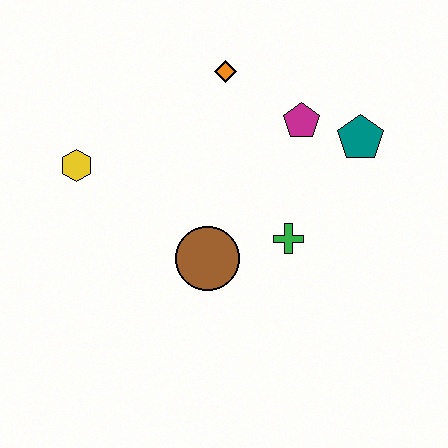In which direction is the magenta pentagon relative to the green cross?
The magenta pentagon is above the green cross.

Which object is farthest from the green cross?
The yellow hexagon is farthest from the green cross.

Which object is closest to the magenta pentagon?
The teal pentagon is closest to the magenta pentagon.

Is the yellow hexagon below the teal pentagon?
Yes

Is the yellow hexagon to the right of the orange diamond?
No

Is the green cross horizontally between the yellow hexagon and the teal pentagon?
Yes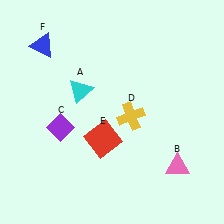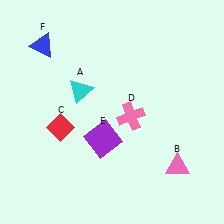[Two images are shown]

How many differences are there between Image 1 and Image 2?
There are 3 differences between the two images.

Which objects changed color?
C changed from purple to red. D changed from yellow to pink. E changed from red to purple.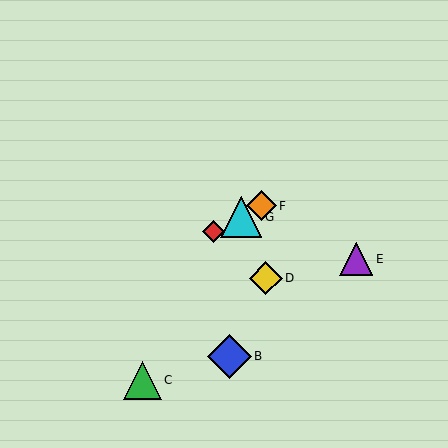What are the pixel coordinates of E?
Object E is at (356, 259).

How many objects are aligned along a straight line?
3 objects (A, F, G) are aligned along a straight line.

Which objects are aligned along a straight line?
Objects A, F, G are aligned along a straight line.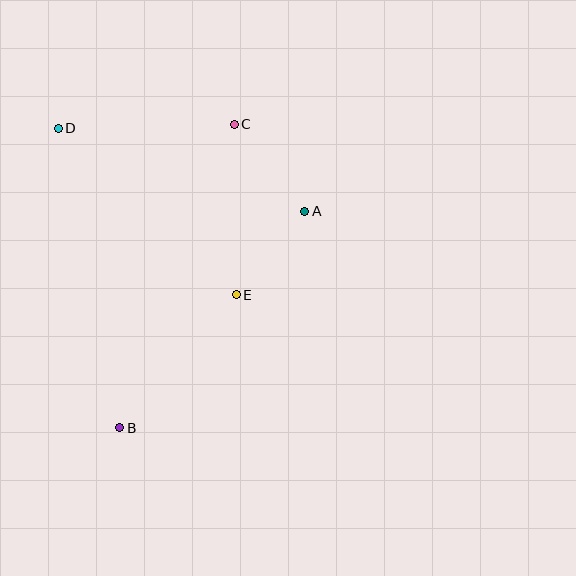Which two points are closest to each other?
Points A and E are closest to each other.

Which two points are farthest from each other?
Points B and C are farthest from each other.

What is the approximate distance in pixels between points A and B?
The distance between A and B is approximately 285 pixels.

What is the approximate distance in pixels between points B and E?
The distance between B and E is approximately 177 pixels.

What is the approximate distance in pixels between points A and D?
The distance between A and D is approximately 260 pixels.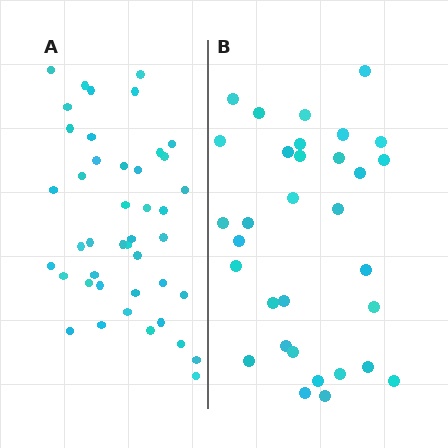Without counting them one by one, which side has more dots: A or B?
Region A (the left region) has more dots.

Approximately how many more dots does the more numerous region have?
Region A has roughly 12 or so more dots than region B.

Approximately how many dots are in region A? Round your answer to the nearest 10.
About 40 dots. (The exact count is 43, which rounds to 40.)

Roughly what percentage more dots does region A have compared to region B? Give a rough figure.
About 35% more.